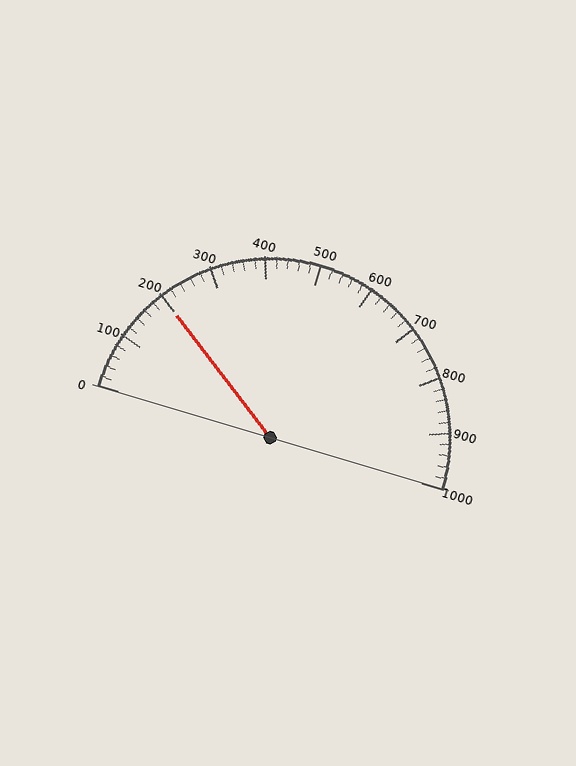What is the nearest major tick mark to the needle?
The nearest major tick mark is 200.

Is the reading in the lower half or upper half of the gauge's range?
The reading is in the lower half of the range (0 to 1000).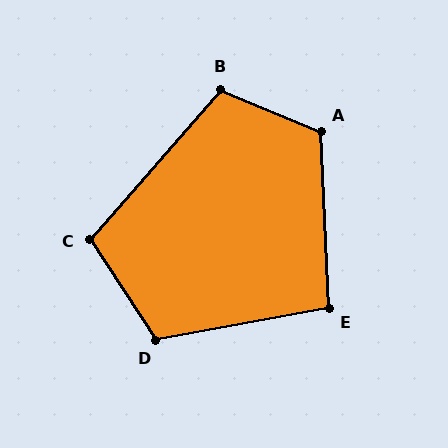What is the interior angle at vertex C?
Approximately 106 degrees (obtuse).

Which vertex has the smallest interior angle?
E, at approximately 98 degrees.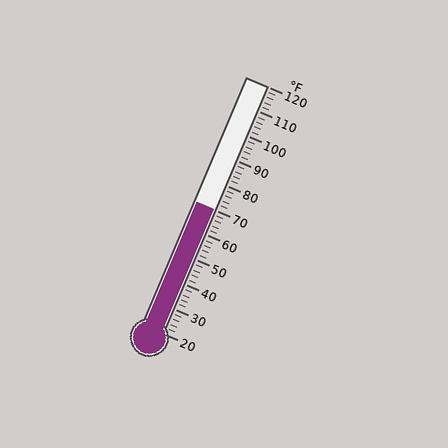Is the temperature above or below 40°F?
The temperature is above 40°F.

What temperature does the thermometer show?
The thermometer shows approximately 70°F.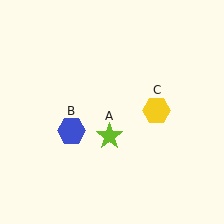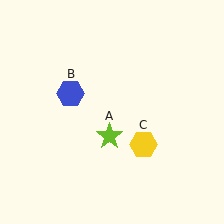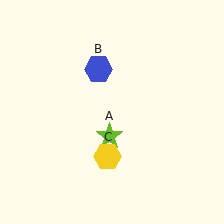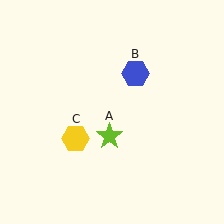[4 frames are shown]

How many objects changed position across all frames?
2 objects changed position: blue hexagon (object B), yellow hexagon (object C).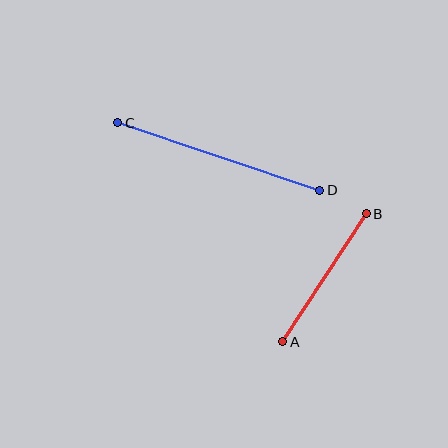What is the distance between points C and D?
The distance is approximately 213 pixels.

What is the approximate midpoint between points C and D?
The midpoint is at approximately (219, 156) pixels.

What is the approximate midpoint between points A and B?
The midpoint is at approximately (324, 278) pixels.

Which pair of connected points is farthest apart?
Points C and D are farthest apart.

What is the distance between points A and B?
The distance is approximately 153 pixels.